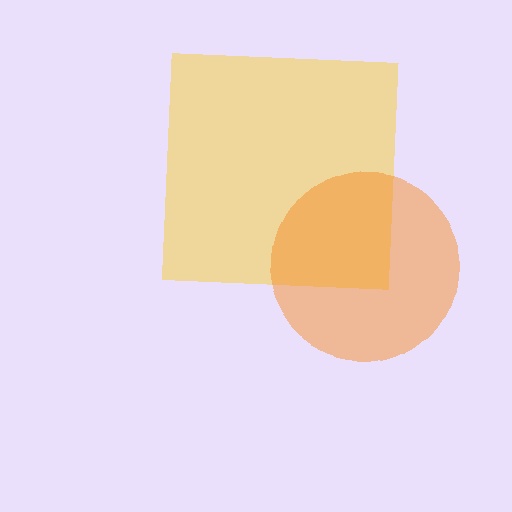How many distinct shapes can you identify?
There are 2 distinct shapes: a yellow square, an orange circle.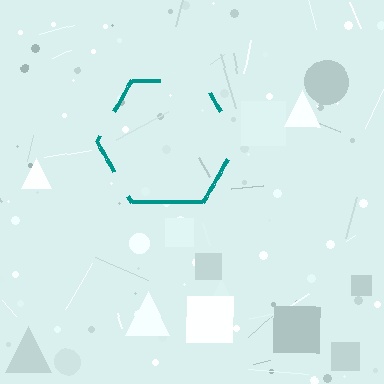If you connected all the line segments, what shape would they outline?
They would outline a hexagon.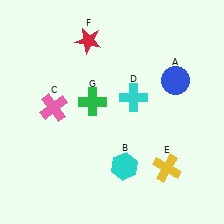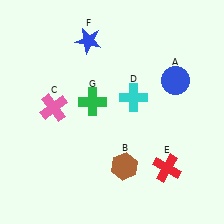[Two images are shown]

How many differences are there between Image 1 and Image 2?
There are 3 differences between the two images.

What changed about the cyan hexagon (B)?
In Image 1, B is cyan. In Image 2, it changed to brown.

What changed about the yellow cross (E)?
In Image 1, E is yellow. In Image 2, it changed to red.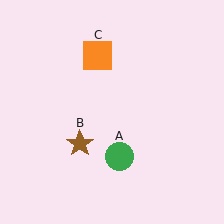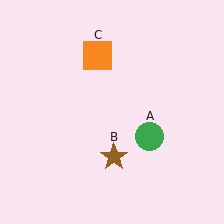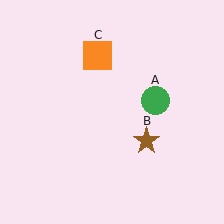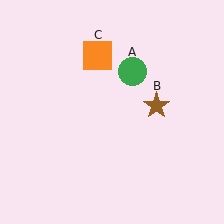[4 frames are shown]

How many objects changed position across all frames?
2 objects changed position: green circle (object A), brown star (object B).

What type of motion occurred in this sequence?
The green circle (object A), brown star (object B) rotated counterclockwise around the center of the scene.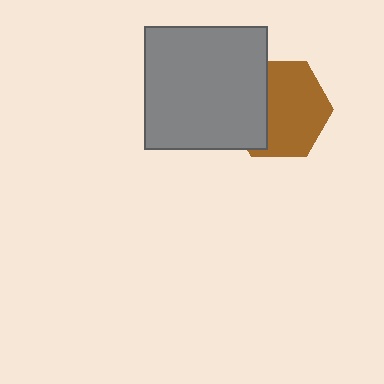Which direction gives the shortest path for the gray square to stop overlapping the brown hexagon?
Moving left gives the shortest separation.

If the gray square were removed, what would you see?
You would see the complete brown hexagon.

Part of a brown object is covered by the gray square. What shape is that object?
It is a hexagon.